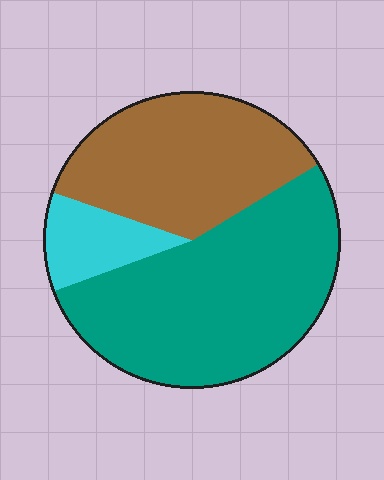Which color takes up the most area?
Teal, at roughly 55%.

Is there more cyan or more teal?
Teal.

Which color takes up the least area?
Cyan, at roughly 10%.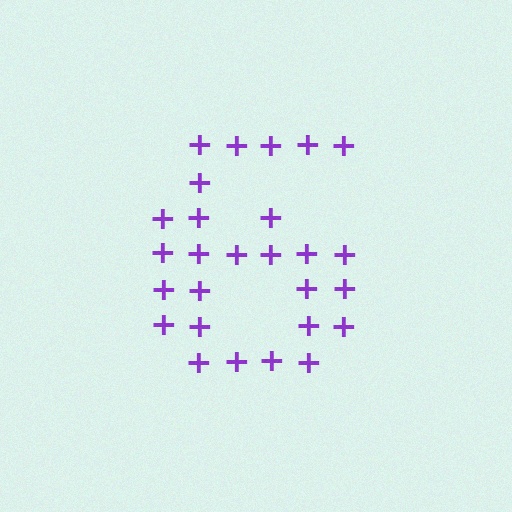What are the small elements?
The small elements are plus signs.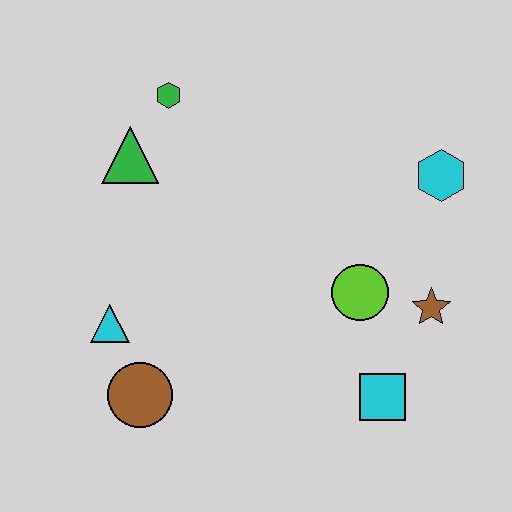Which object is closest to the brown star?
The lime circle is closest to the brown star.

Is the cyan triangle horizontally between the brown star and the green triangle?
No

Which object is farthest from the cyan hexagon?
The brown circle is farthest from the cyan hexagon.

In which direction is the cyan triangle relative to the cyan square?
The cyan triangle is to the left of the cyan square.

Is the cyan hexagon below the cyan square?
No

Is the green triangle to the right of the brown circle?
No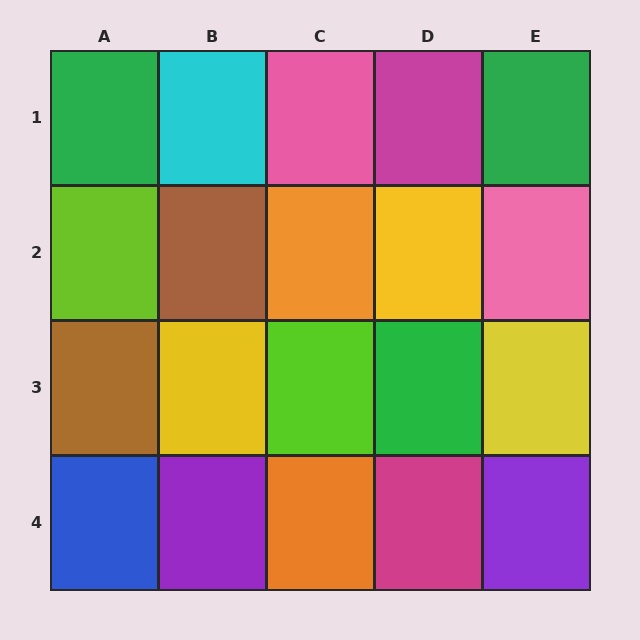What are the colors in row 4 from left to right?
Blue, purple, orange, magenta, purple.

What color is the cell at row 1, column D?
Magenta.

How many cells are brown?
2 cells are brown.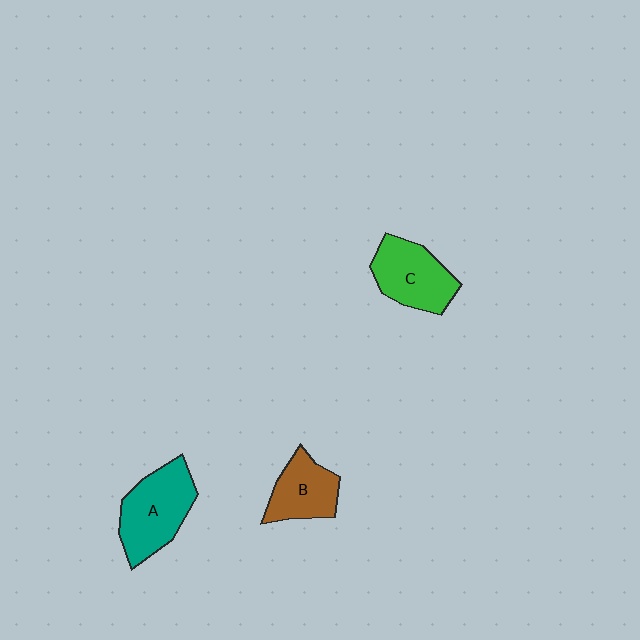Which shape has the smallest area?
Shape B (brown).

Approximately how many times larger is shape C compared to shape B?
Approximately 1.2 times.